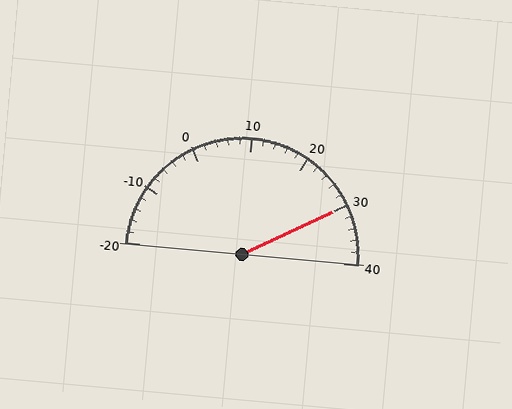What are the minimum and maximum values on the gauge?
The gauge ranges from -20 to 40.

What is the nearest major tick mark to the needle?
The nearest major tick mark is 30.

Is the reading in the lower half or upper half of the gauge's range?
The reading is in the upper half of the range (-20 to 40).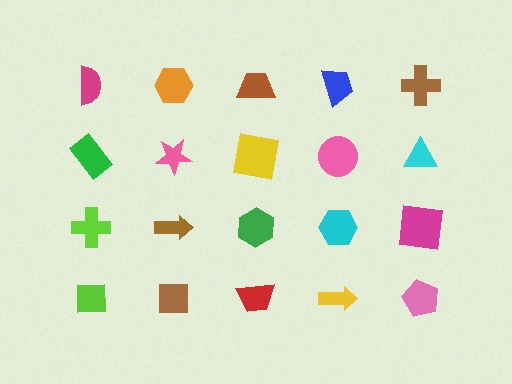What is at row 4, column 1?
A lime square.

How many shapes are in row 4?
5 shapes.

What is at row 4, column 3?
A red trapezoid.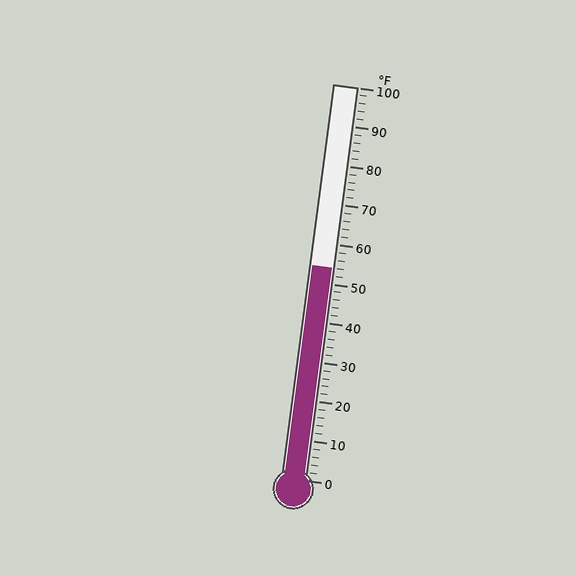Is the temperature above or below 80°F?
The temperature is below 80°F.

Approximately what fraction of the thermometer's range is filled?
The thermometer is filled to approximately 55% of its range.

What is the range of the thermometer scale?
The thermometer scale ranges from 0°F to 100°F.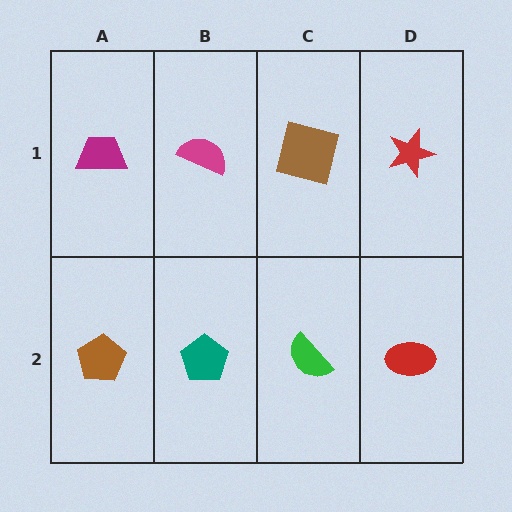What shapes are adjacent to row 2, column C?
A brown square (row 1, column C), a teal pentagon (row 2, column B), a red ellipse (row 2, column D).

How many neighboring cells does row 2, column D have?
2.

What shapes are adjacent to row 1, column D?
A red ellipse (row 2, column D), a brown square (row 1, column C).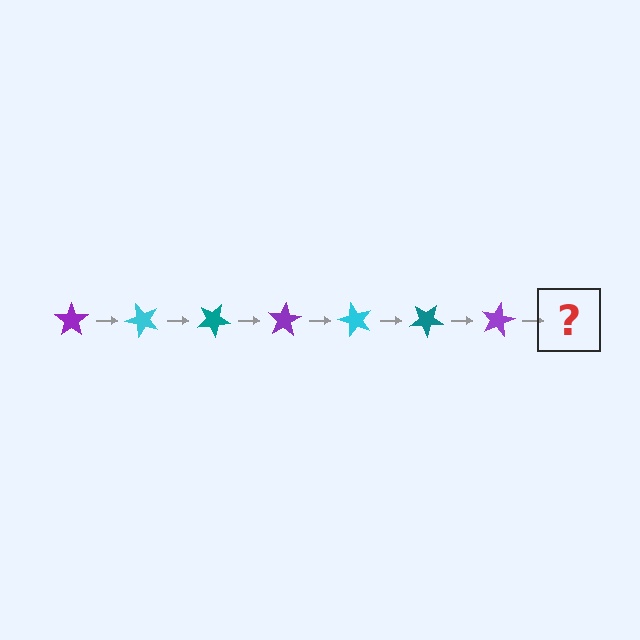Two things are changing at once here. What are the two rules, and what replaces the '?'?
The two rules are that it rotates 50 degrees each step and the color cycles through purple, cyan, and teal. The '?' should be a cyan star, rotated 350 degrees from the start.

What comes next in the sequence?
The next element should be a cyan star, rotated 350 degrees from the start.